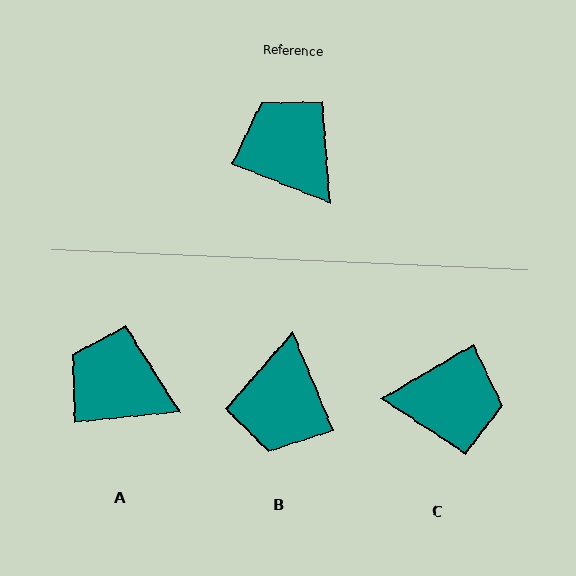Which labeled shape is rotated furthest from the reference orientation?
B, about 134 degrees away.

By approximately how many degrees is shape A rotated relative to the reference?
Approximately 28 degrees counter-clockwise.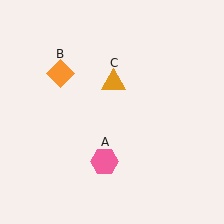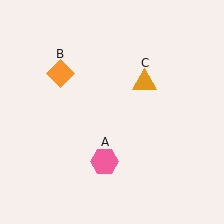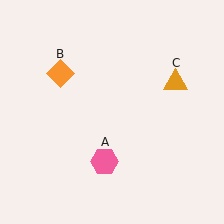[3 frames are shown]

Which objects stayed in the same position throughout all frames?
Pink hexagon (object A) and orange diamond (object B) remained stationary.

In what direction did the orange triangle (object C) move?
The orange triangle (object C) moved right.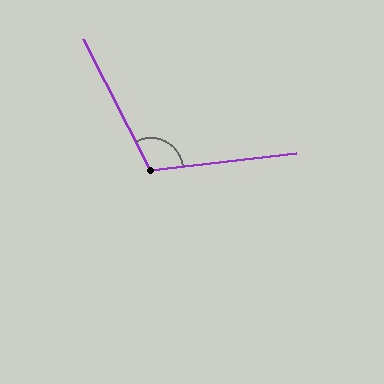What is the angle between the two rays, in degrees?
Approximately 111 degrees.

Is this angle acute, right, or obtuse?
It is obtuse.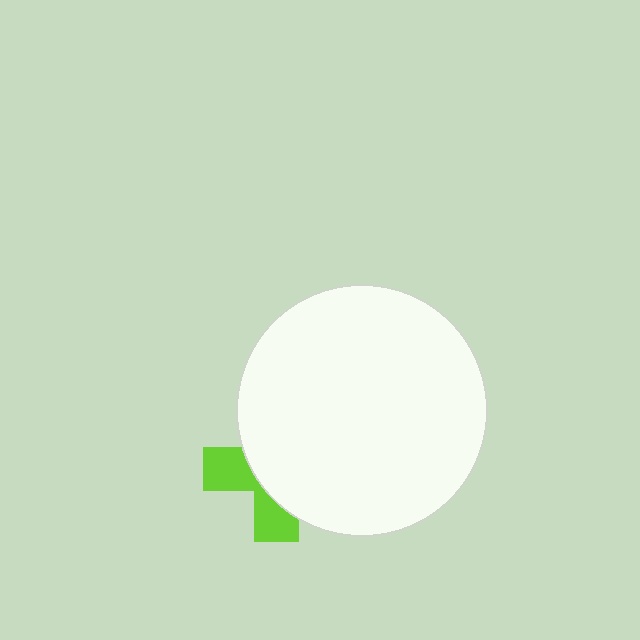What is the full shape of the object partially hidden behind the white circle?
The partially hidden object is a lime cross.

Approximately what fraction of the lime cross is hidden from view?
Roughly 65% of the lime cross is hidden behind the white circle.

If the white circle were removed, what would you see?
You would see the complete lime cross.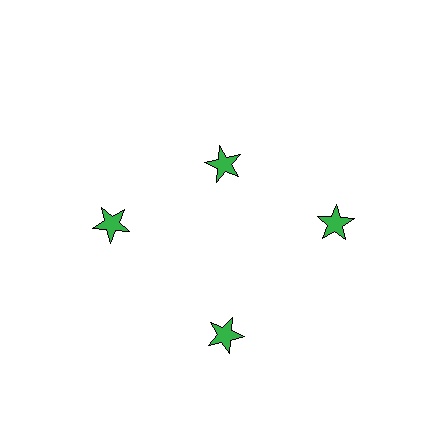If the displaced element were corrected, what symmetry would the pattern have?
It would have 4-fold rotational symmetry — the pattern would map onto itself every 90 degrees.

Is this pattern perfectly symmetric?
No. The 4 green stars are arranged in a ring, but one element near the 12 o'clock position is pulled inward toward the center, breaking the 4-fold rotational symmetry.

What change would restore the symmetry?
The symmetry would be restored by moving it outward, back onto the ring so that all 4 stars sit at equal angles and equal distance from the center.